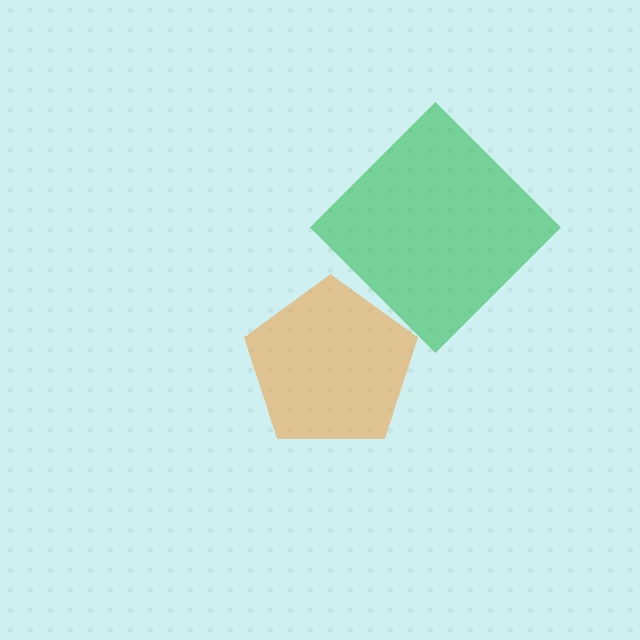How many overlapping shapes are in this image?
There are 2 overlapping shapes in the image.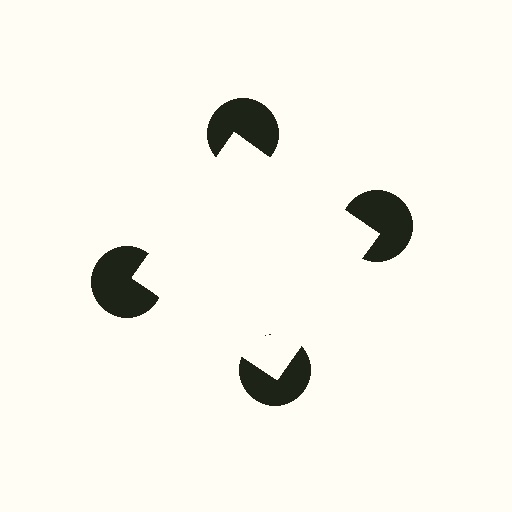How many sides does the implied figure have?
4 sides.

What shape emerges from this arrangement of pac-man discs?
An illusory square — its edges are inferred from the aligned wedge cuts in the pac-man discs, not physically drawn.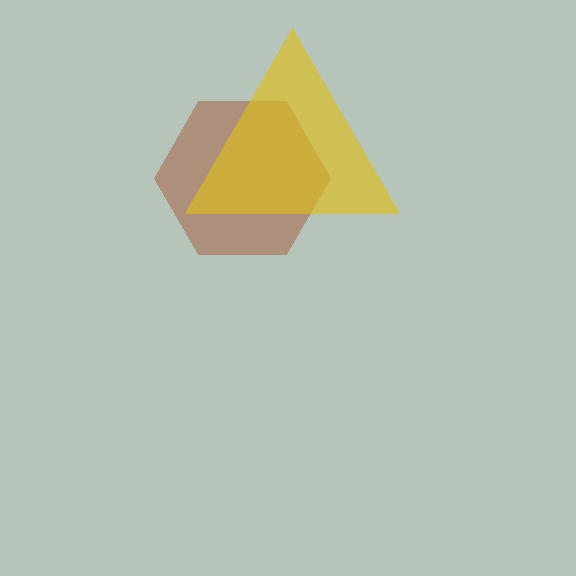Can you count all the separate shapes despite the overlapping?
Yes, there are 2 separate shapes.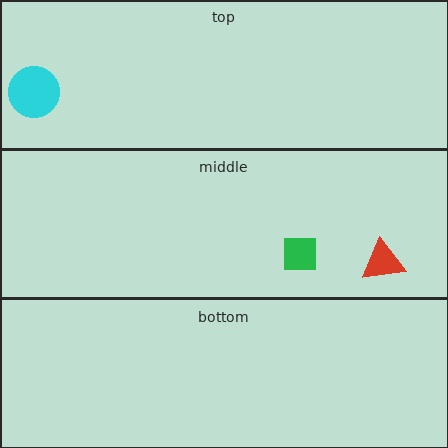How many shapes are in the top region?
1.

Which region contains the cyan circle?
The top region.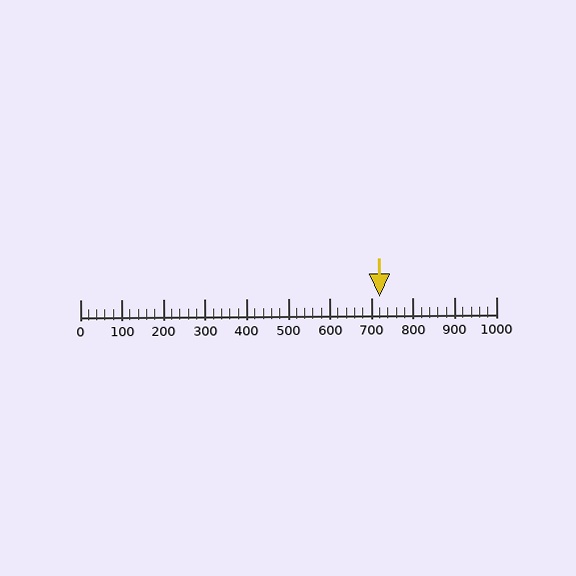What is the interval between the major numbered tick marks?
The major tick marks are spaced 100 units apart.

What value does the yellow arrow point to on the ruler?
The yellow arrow points to approximately 720.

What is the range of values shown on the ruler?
The ruler shows values from 0 to 1000.